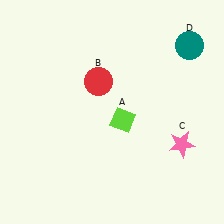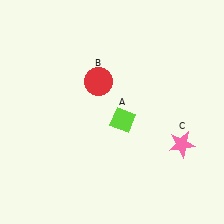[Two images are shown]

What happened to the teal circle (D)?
The teal circle (D) was removed in Image 2. It was in the top-right area of Image 1.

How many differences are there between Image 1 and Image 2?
There is 1 difference between the two images.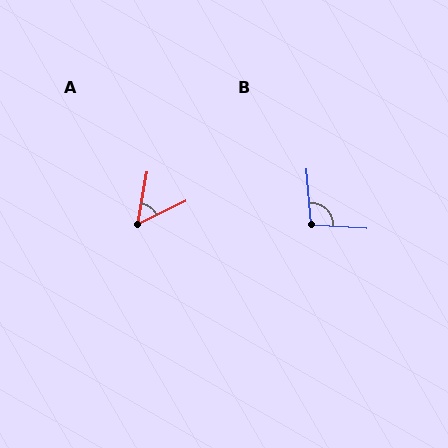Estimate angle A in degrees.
Approximately 54 degrees.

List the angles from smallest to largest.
A (54°), B (98°).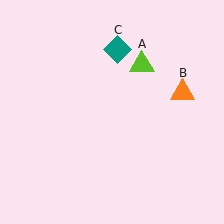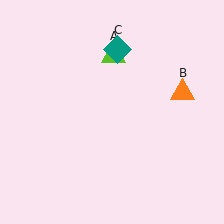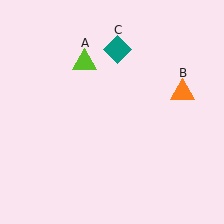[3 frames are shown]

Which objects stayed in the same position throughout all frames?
Orange triangle (object B) and teal diamond (object C) remained stationary.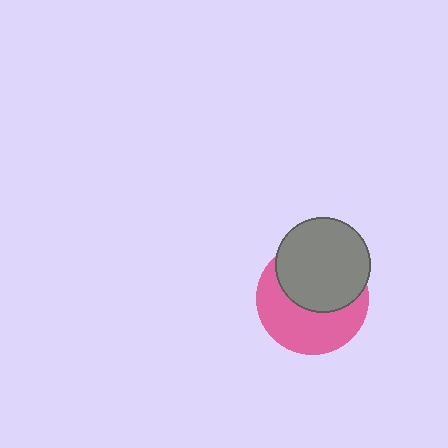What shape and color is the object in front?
The object in front is a gray circle.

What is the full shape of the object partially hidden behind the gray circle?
The partially hidden object is a pink circle.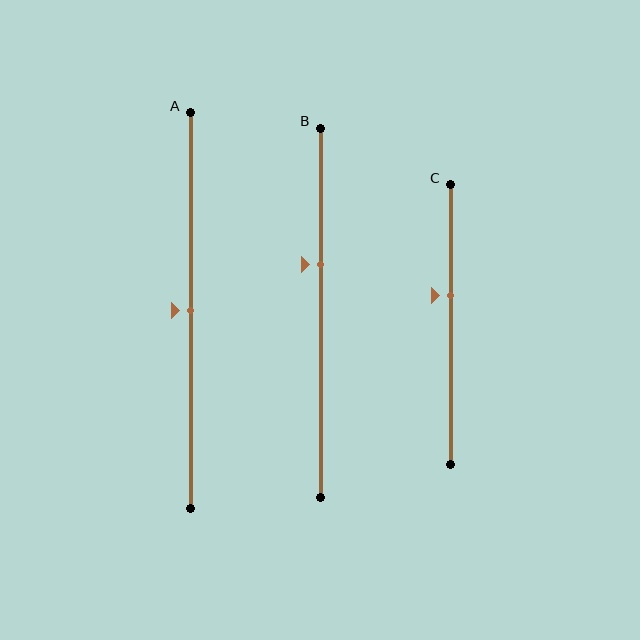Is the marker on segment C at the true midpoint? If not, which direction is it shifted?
No, the marker on segment C is shifted upward by about 11% of the segment length.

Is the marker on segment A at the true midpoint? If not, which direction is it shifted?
Yes, the marker on segment A is at the true midpoint.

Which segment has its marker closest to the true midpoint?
Segment A has its marker closest to the true midpoint.